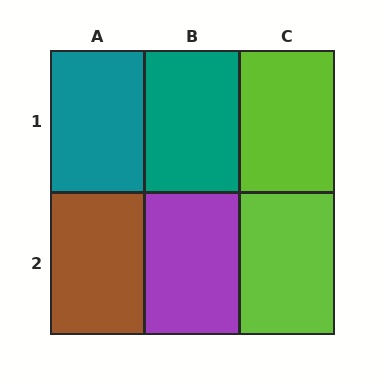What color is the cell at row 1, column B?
Teal.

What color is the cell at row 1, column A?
Teal.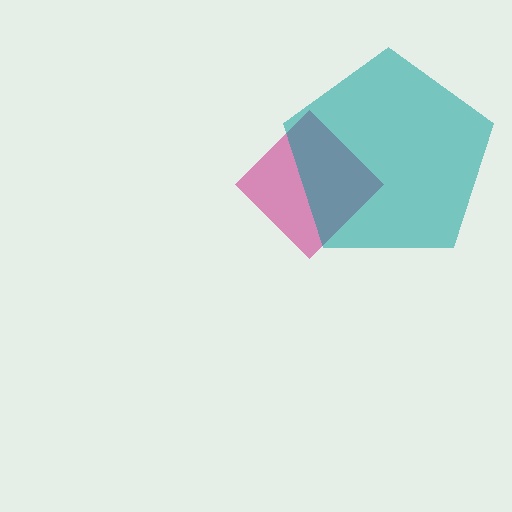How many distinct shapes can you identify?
There are 2 distinct shapes: a magenta diamond, a teal pentagon.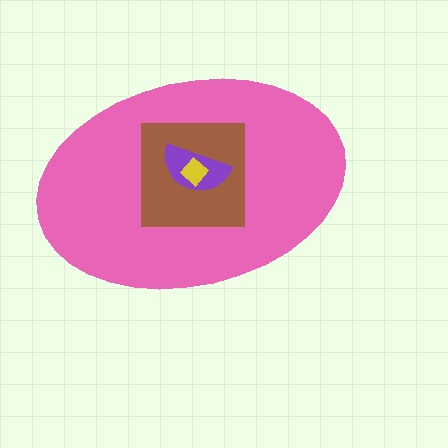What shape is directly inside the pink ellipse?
The brown square.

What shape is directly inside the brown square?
The purple semicircle.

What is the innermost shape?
The yellow diamond.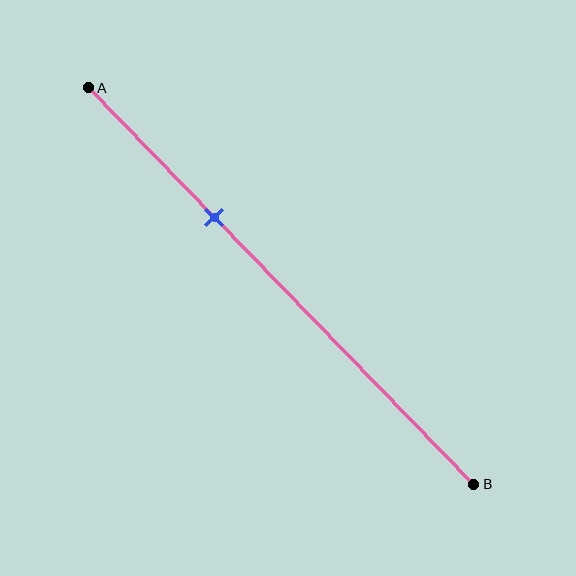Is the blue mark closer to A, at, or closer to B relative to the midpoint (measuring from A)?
The blue mark is closer to point A than the midpoint of segment AB.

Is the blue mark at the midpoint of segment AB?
No, the mark is at about 35% from A, not at the 50% midpoint.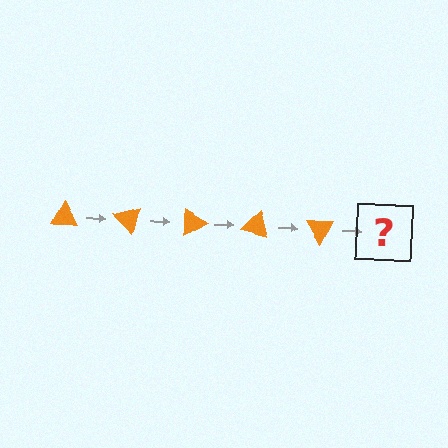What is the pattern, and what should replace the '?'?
The pattern is that the triangle rotates 45 degrees each step. The '?' should be an orange triangle rotated 225 degrees.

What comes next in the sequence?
The next element should be an orange triangle rotated 225 degrees.